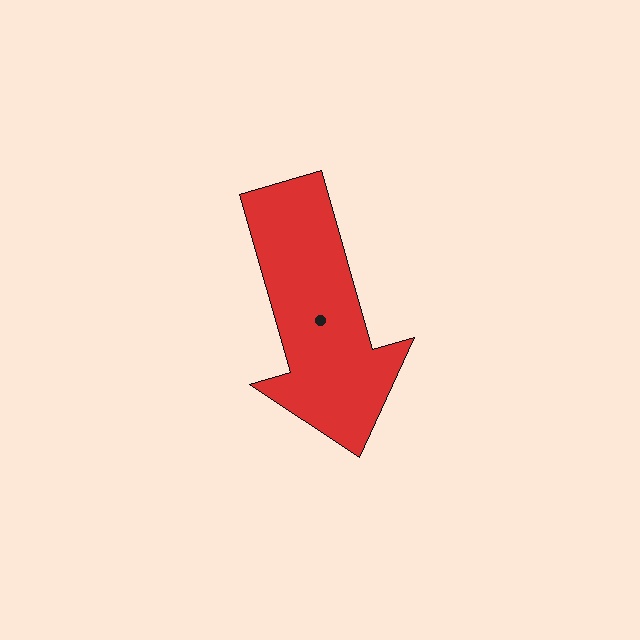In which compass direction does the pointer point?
South.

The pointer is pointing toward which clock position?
Roughly 5 o'clock.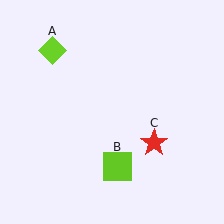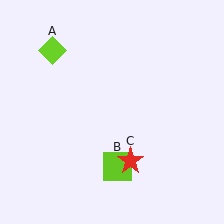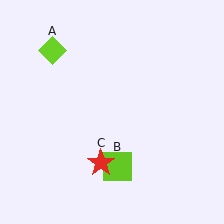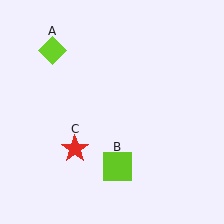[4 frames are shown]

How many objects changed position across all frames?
1 object changed position: red star (object C).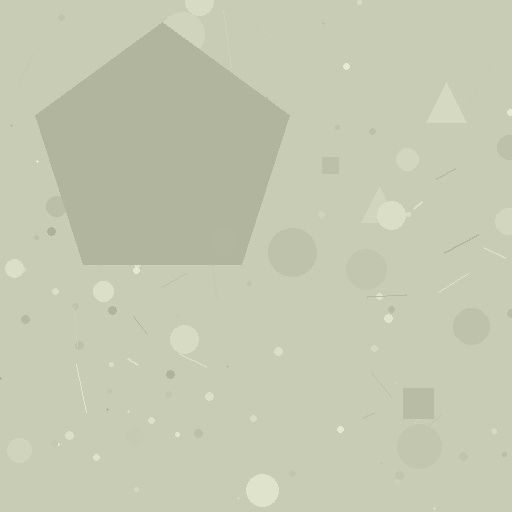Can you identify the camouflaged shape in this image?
The camouflaged shape is a pentagon.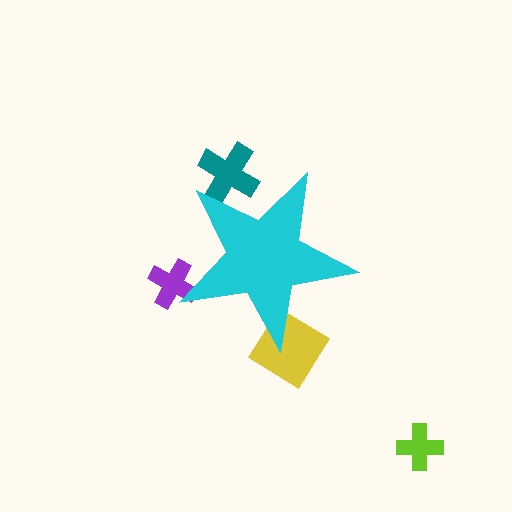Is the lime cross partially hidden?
No, the lime cross is fully visible.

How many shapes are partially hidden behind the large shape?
3 shapes are partially hidden.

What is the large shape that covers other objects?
A cyan star.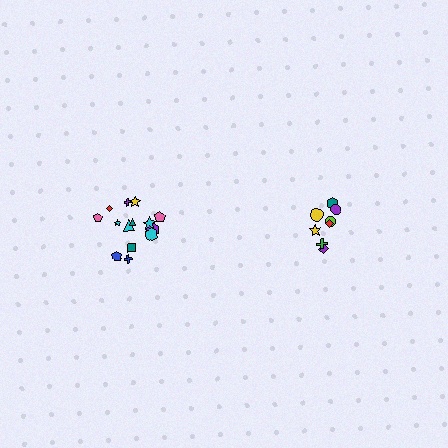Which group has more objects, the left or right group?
The left group.